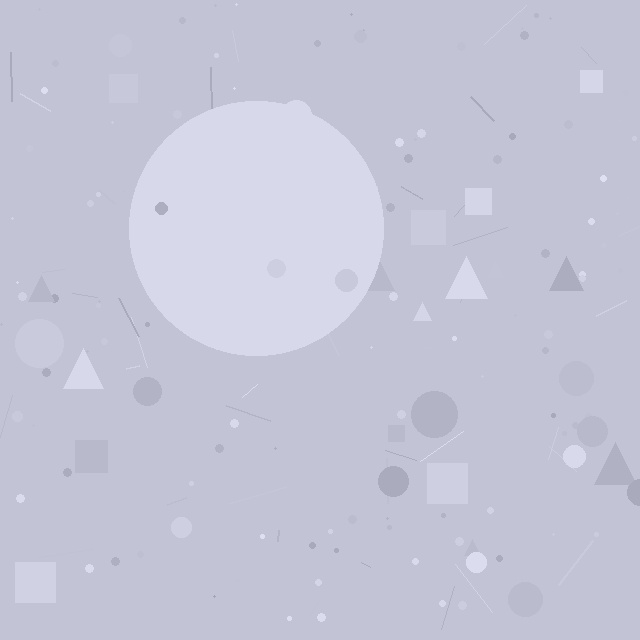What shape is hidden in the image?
A circle is hidden in the image.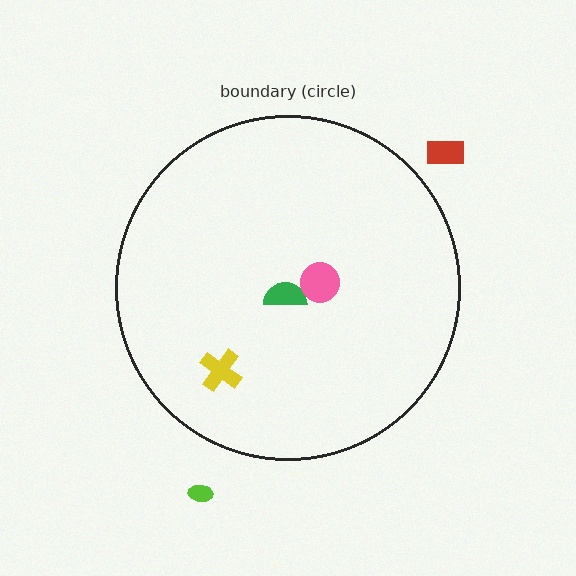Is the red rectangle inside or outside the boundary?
Outside.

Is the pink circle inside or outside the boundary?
Inside.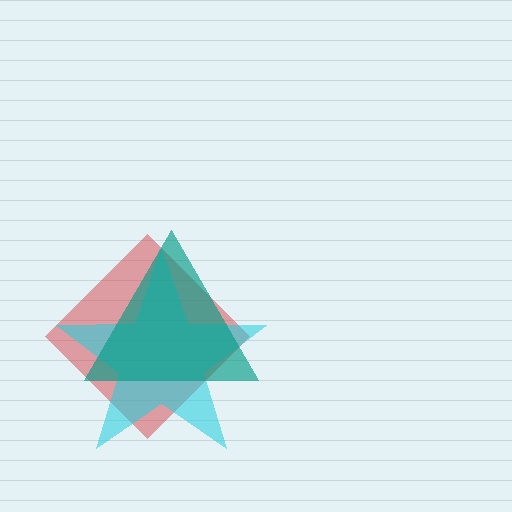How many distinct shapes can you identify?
There are 3 distinct shapes: a red diamond, a cyan star, a teal triangle.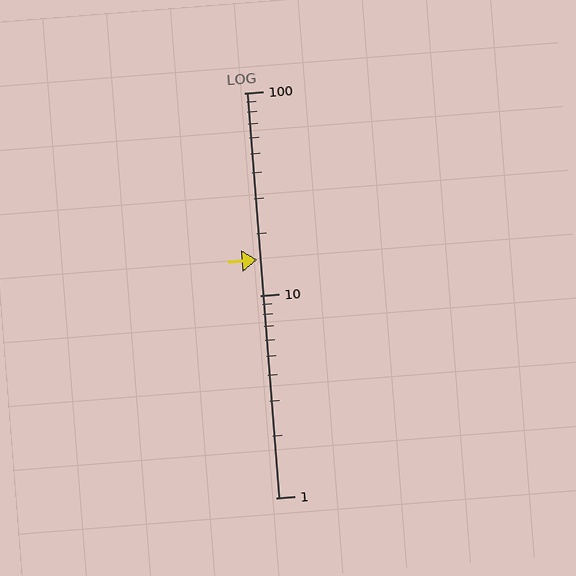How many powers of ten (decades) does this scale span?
The scale spans 2 decades, from 1 to 100.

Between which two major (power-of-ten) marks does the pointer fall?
The pointer is between 10 and 100.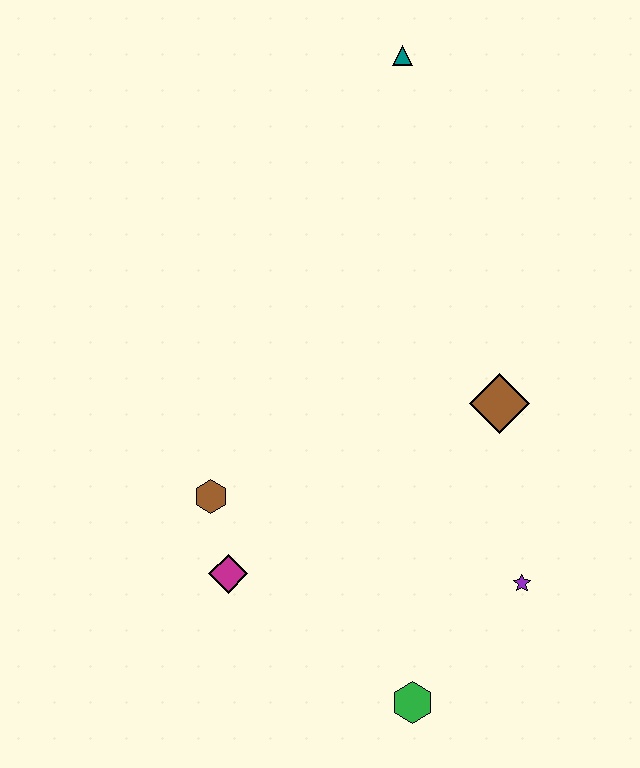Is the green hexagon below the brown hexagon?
Yes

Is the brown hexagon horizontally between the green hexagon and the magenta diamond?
No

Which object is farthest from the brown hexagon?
The teal triangle is farthest from the brown hexagon.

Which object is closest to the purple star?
The green hexagon is closest to the purple star.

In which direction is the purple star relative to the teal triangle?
The purple star is below the teal triangle.